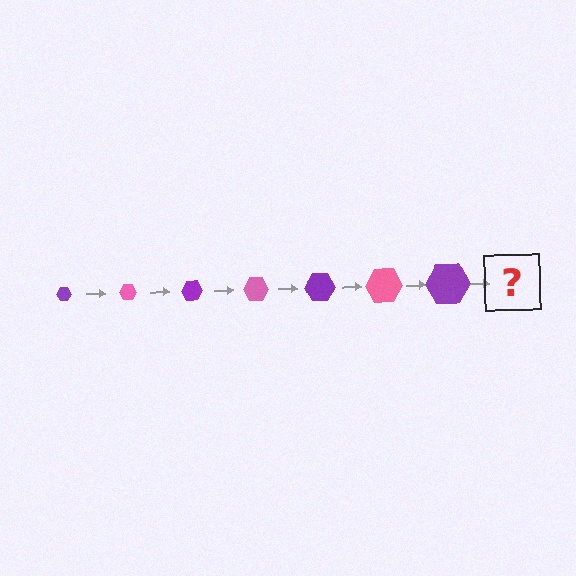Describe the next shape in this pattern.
It should be a pink hexagon, larger than the previous one.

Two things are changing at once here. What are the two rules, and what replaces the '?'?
The two rules are that the hexagon grows larger each step and the color cycles through purple and pink. The '?' should be a pink hexagon, larger than the previous one.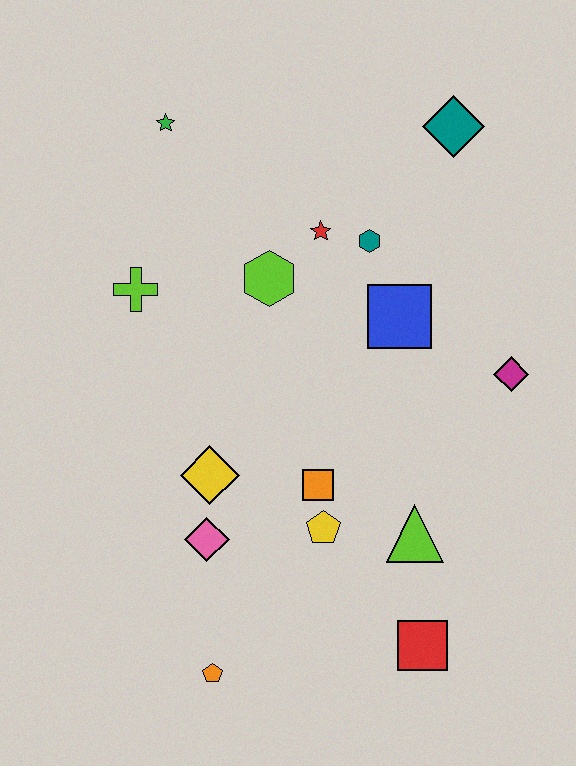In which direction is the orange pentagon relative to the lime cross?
The orange pentagon is below the lime cross.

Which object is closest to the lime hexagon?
The red star is closest to the lime hexagon.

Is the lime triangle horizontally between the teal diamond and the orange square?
Yes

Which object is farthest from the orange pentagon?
The teal diamond is farthest from the orange pentagon.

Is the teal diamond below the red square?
No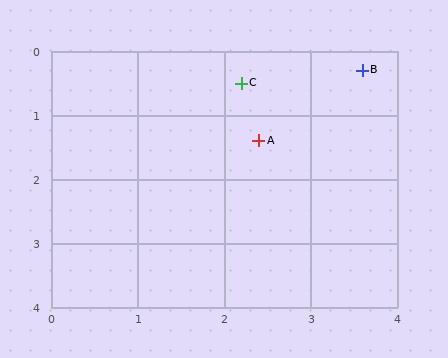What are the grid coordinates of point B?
Point B is at approximately (3.6, 0.3).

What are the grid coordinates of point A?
Point A is at approximately (2.4, 1.4).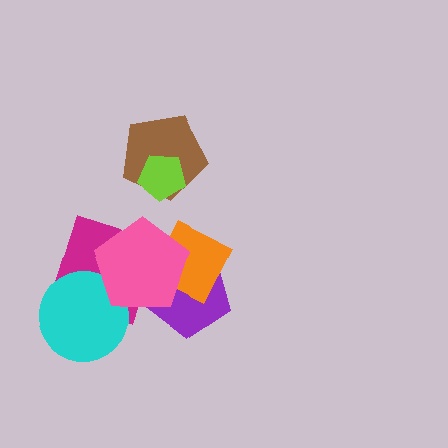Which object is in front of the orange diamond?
The pink pentagon is in front of the orange diamond.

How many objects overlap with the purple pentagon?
2 objects overlap with the purple pentagon.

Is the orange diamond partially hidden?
Yes, it is partially covered by another shape.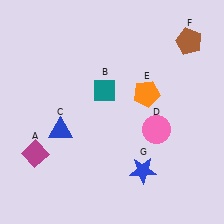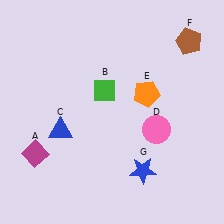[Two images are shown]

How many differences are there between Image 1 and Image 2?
There is 1 difference between the two images.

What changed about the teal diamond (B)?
In Image 1, B is teal. In Image 2, it changed to green.